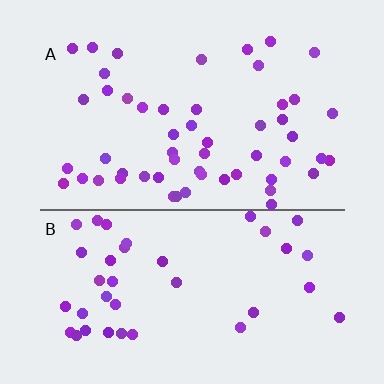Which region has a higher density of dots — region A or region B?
A (the top).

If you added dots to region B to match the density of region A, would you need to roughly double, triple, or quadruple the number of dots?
Approximately double.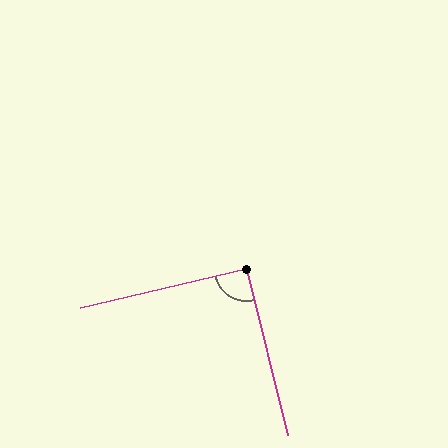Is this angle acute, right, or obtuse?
It is approximately a right angle.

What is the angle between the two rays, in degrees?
Approximately 91 degrees.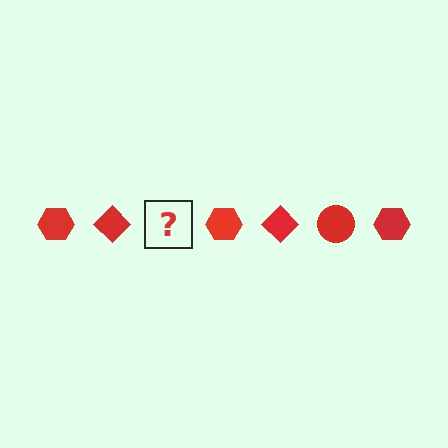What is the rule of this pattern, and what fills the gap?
The rule is that the pattern cycles through hexagon, diamond, circle shapes in red. The gap should be filled with a red circle.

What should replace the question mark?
The question mark should be replaced with a red circle.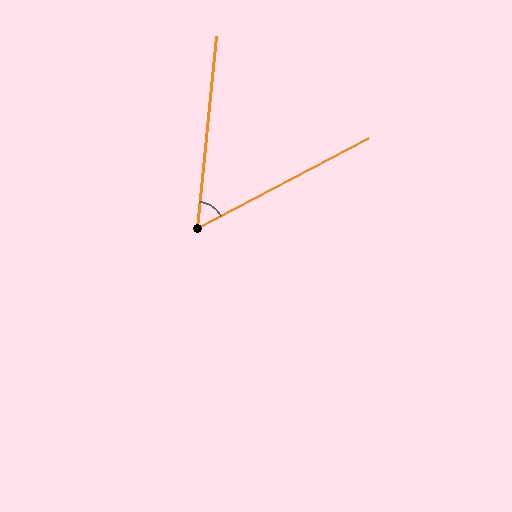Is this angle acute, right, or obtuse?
It is acute.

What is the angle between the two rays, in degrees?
Approximately 57 degrees.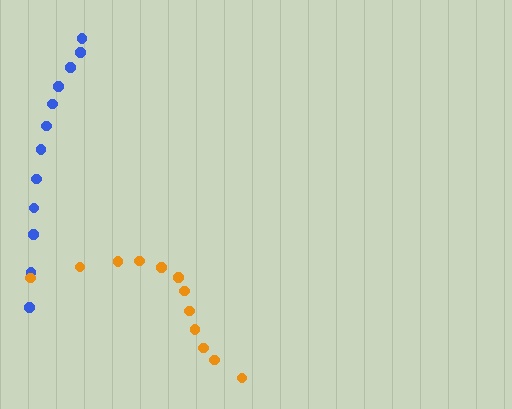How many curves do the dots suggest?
There are 2 distinct paths.